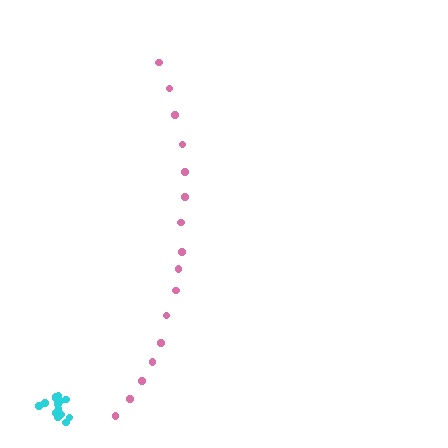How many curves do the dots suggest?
There are 2 distinct paths.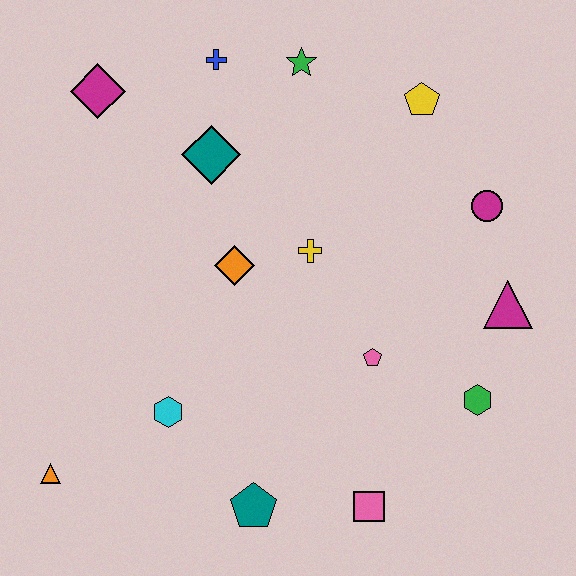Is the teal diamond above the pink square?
Yes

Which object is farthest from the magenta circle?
The orange triangle is farthest from the magenta circle.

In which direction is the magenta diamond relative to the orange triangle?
The magenta diamond is above the orange triangle.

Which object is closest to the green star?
The blue cross is closest to the green star.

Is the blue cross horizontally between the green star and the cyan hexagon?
Yes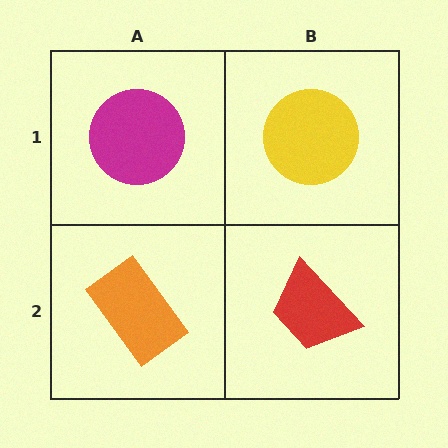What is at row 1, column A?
A magenta circle.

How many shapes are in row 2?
2 shapes.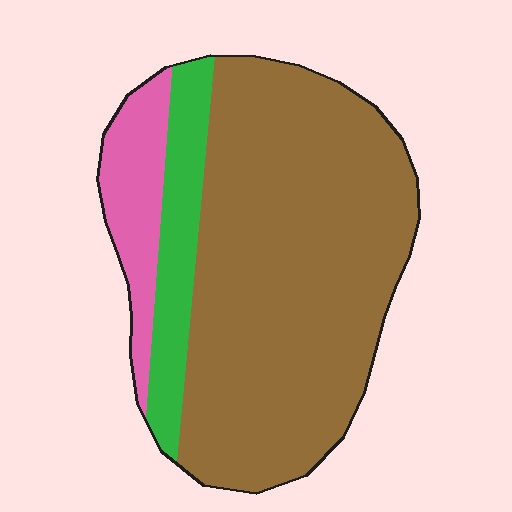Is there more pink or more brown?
Brown.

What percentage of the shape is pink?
Pink covers 13% of the shape.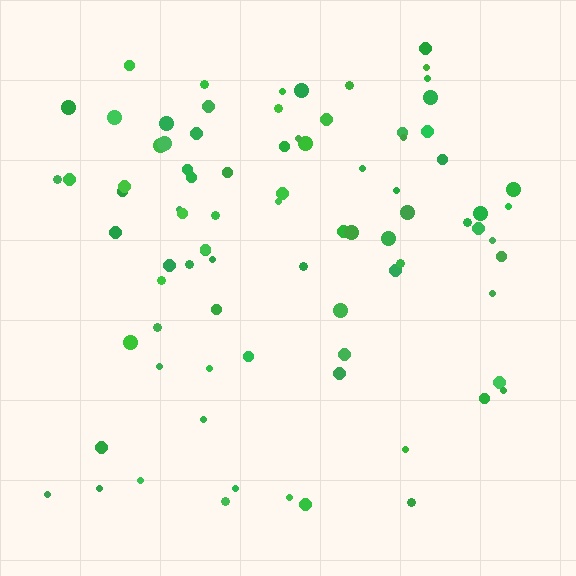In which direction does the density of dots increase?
From bottom to top, with the top side densest.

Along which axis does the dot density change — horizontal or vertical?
Vertical.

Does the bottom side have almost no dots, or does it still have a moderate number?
Still a moderate number, just noticeably fewer than the top.